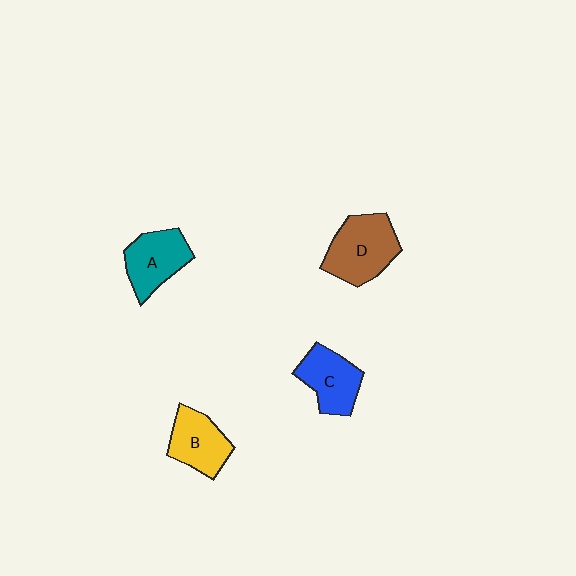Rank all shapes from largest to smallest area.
From largest to smallest: D (brown), A (teal), C (blue), B (yellow).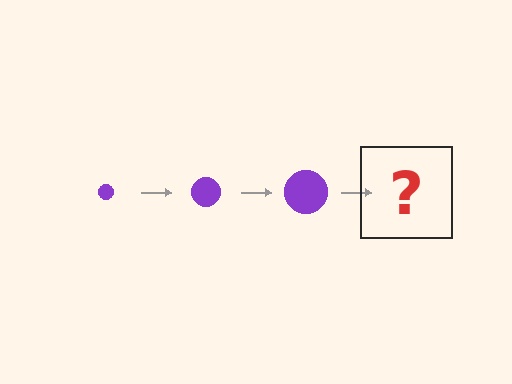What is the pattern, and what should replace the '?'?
The pattern is that the circle gets progressively larger each step. The '?' should be a purple circle, larger than the previous one.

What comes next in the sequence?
The next element should be a purple circle, larger than the previous one.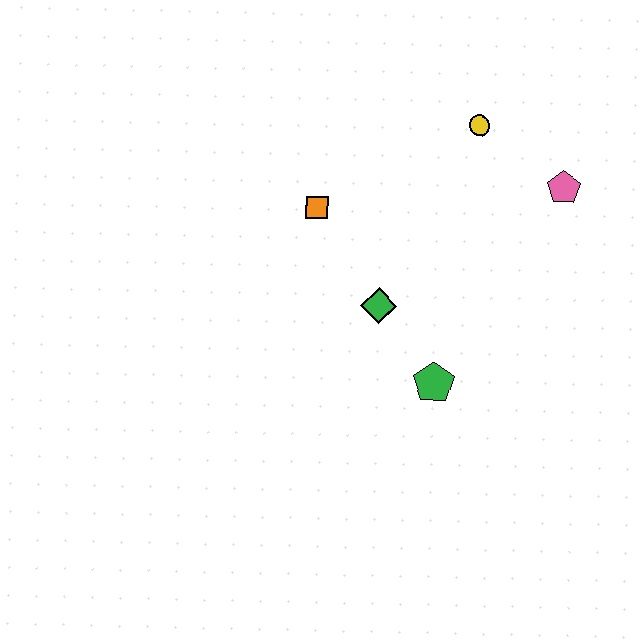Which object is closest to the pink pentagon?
The yellow circle is closest to the pink pentagon.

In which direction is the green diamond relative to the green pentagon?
The green diamond is above the green pentagon.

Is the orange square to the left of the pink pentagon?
Yes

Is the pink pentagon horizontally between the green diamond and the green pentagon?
No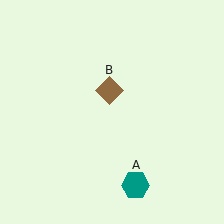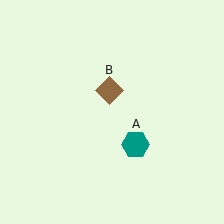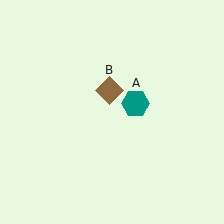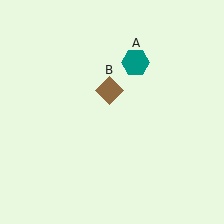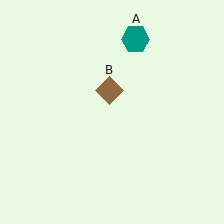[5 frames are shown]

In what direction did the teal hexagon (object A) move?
The teal hexagon (object A) moved up.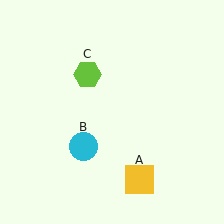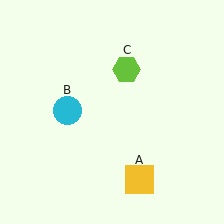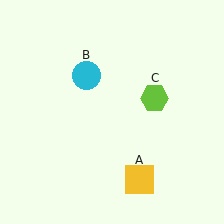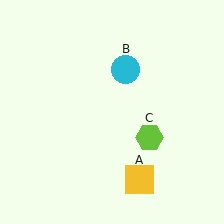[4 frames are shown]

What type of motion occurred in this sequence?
The cyan circle (object B), lime hexagon (object C) rotated clockwise around the center of the scene.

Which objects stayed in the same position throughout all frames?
Yellow square (object A) remained stationary.